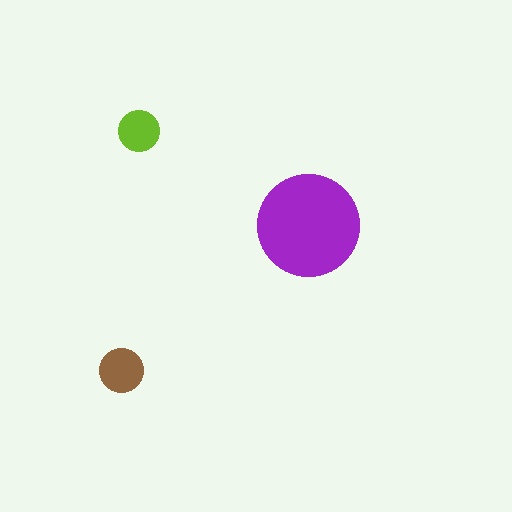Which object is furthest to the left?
The brown circle is leftmost.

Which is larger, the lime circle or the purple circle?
The purple one.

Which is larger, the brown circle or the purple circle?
The purple one.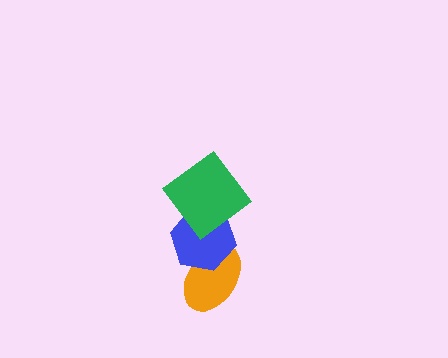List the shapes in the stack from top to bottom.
From top to bottom: the green diamond, the blue hexagon, the orange ellipse.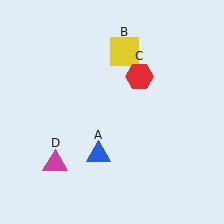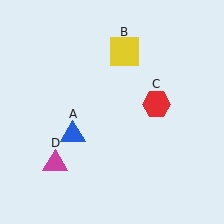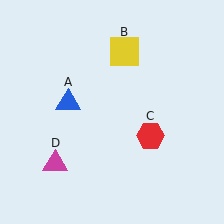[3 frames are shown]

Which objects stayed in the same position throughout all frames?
Yellow square (object B) and magenta triangle (object D) remained stationary.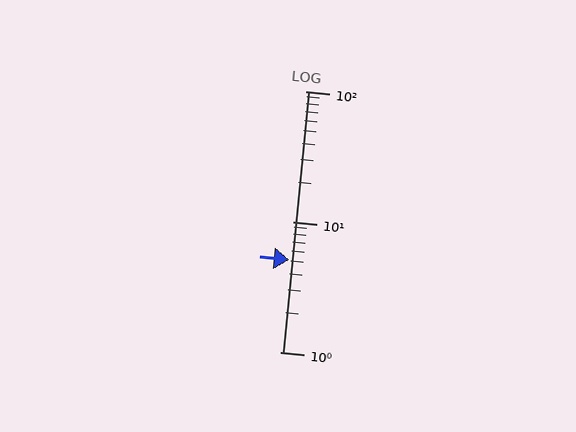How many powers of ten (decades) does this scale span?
The scale spans 2 decades, from 1 to 100.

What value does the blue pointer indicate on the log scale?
The pointer indicates approximately 5.1.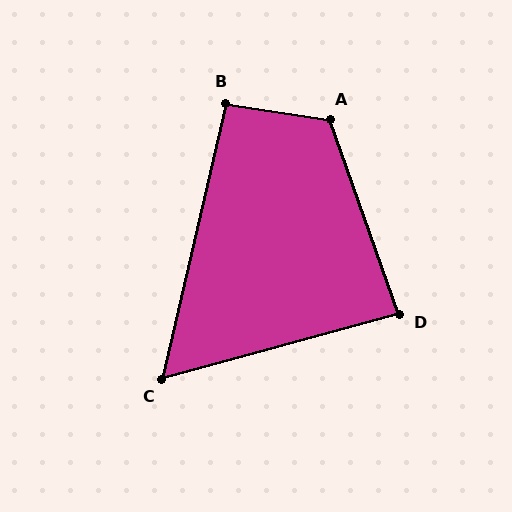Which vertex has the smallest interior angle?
C, at approximately 62 degrees.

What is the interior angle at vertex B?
Approximately 94 degrees (approximately right).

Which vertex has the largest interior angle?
A, at approximately 118 degrees.